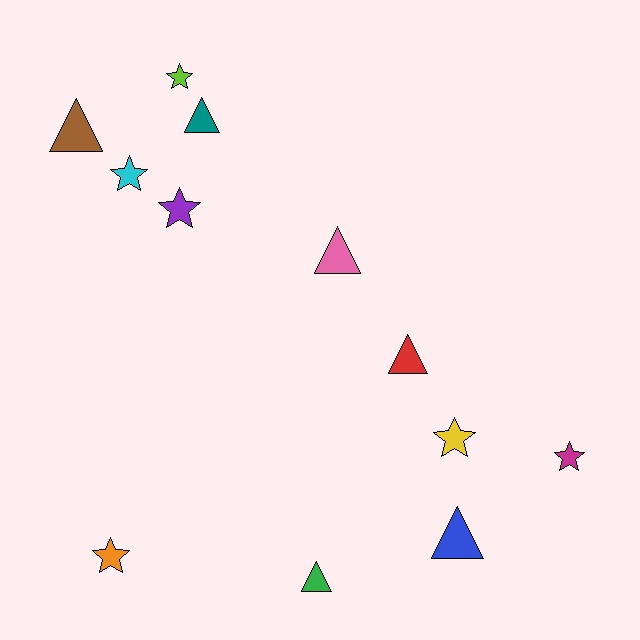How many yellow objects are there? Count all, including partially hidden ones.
There is 1 yellow object.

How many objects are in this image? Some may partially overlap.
There are 12 objects.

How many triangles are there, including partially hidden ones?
There are 6 triangles.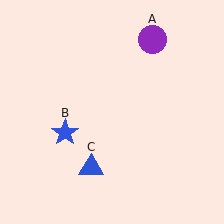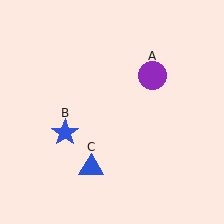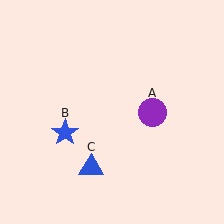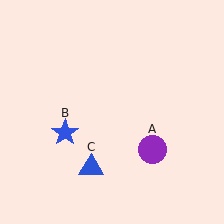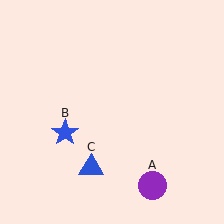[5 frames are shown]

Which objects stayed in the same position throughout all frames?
Blue star (object B) and blue triangle (object C) remained stationary.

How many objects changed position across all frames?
1 object changed position: purple circle (object A).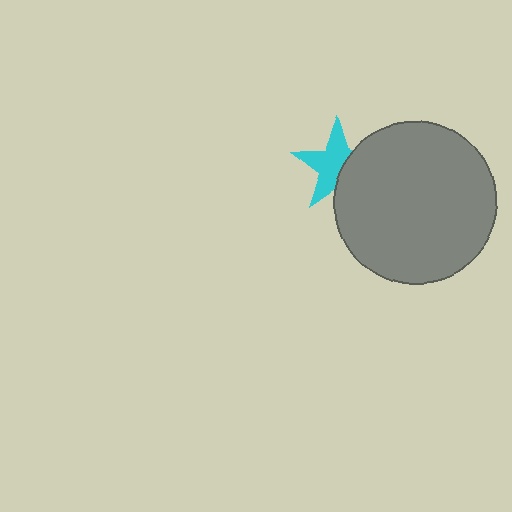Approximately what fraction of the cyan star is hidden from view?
Roughly 39% of the cyan star is hidden behind the gray circle.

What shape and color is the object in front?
The object in front is a gray circle.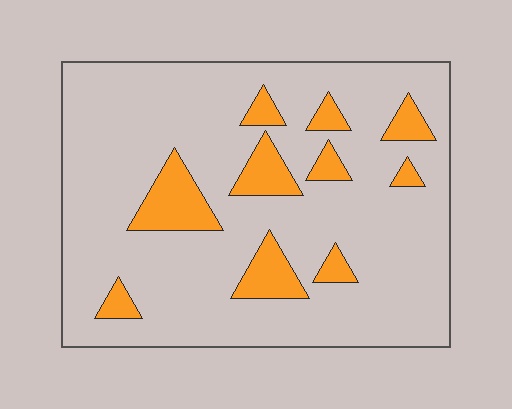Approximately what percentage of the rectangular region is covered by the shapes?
Approximately 15%.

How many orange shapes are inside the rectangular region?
10.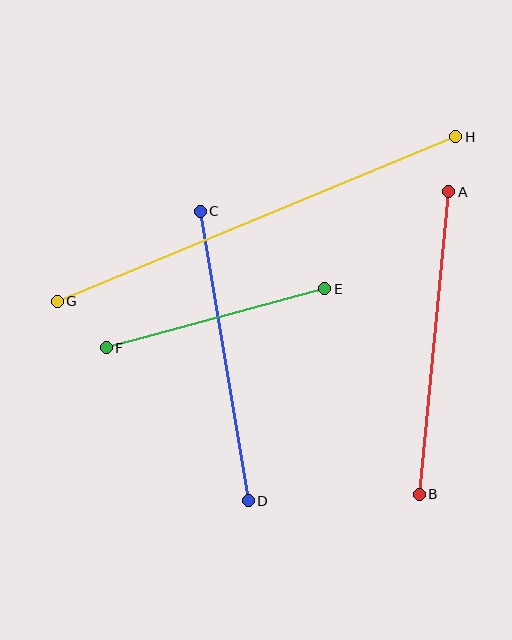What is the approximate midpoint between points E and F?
The midpoint is at approximately (215, 318) pixels.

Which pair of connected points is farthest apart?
Points G and H are farthest apart.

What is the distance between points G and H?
The distance is approximately 431 pixels.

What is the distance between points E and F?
The distance is approximately 227 pixels.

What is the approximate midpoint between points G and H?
The midpoint is at approximately (256, 219) pixels.